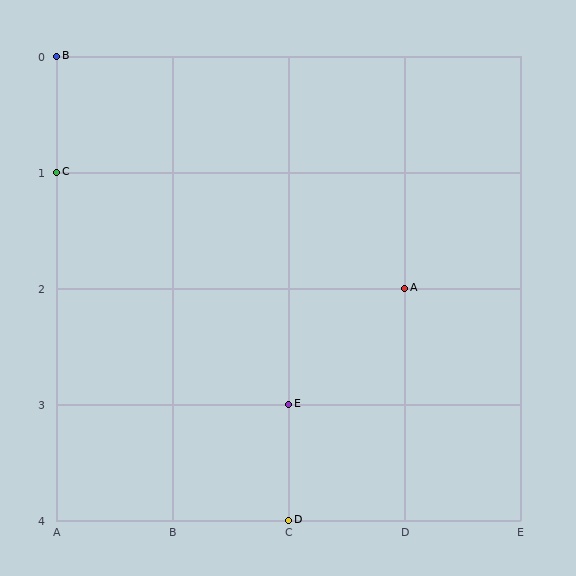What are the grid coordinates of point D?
Point D is at grid coordinates (C, 4).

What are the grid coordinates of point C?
Point C is at grid coordinates (A, 1).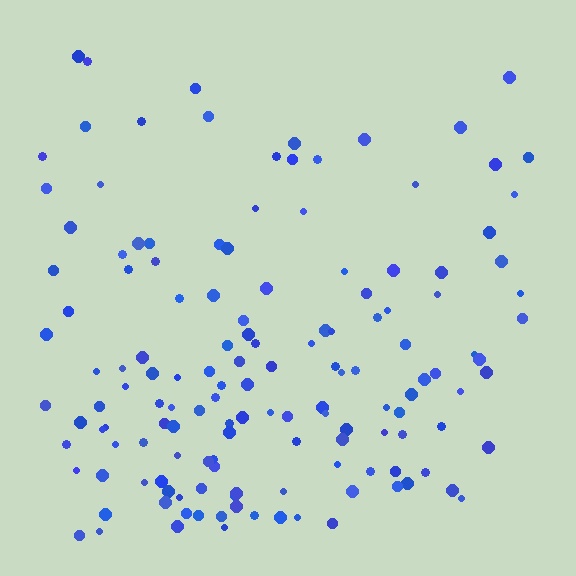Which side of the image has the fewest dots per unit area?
The top.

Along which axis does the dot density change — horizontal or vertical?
Vertical.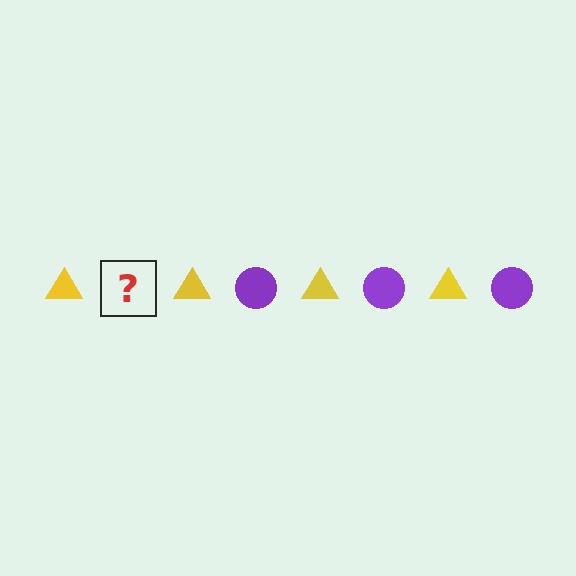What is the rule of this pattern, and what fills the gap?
The rule is that the pattern alternates between yellow triangle and purple circle. The gap should be filled with a purple circle.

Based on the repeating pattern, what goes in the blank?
The blank should be a purple circle.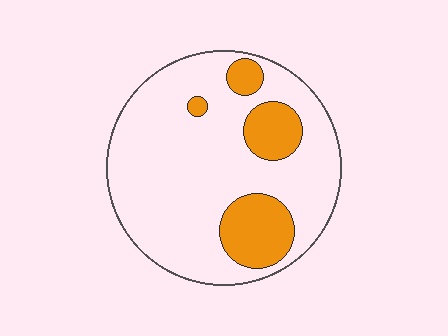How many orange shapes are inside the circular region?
4.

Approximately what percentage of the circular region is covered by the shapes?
Approximately 20%.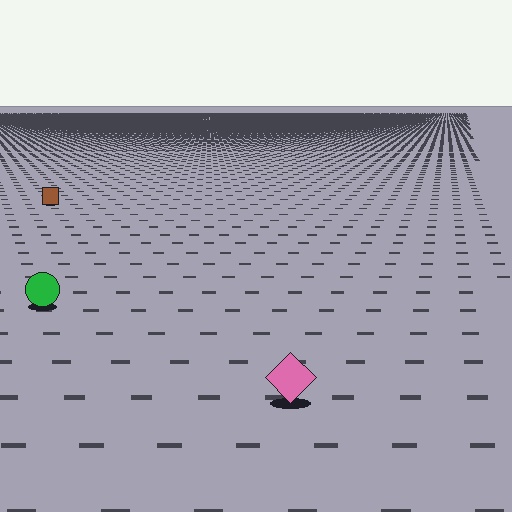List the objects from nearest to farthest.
From nearest to farthest: the pink diamond, the green circle, the brown square.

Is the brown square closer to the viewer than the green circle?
No. The green circle is closer — you can tell from the texture gradient: the ground texture is coarser near it.